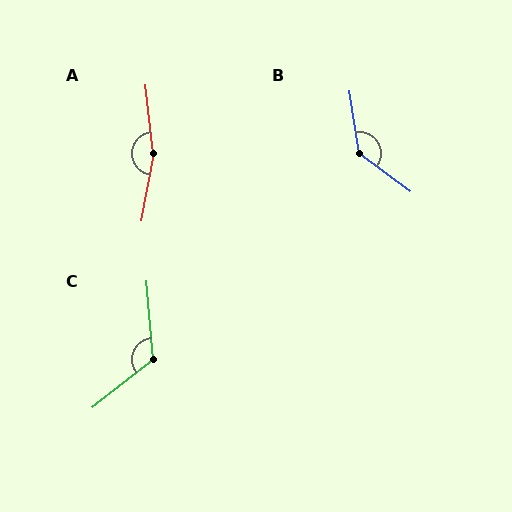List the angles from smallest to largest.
C (123°), B (136°), A (164°).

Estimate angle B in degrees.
Approximately 136 degrees.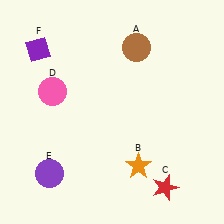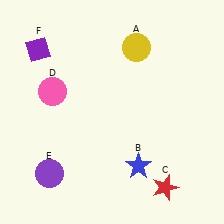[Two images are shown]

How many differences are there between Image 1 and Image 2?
There are 2 differences between the two images.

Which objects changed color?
A changed from brown to yellow. B changed from orange to blue.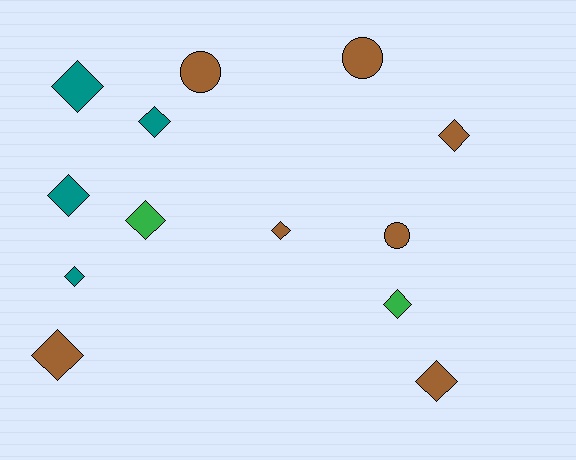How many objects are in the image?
There are 13 objects.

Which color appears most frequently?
Brown, with 7 objects.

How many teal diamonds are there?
There are 4 teal diamonds.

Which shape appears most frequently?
Diamond, with 10 objects.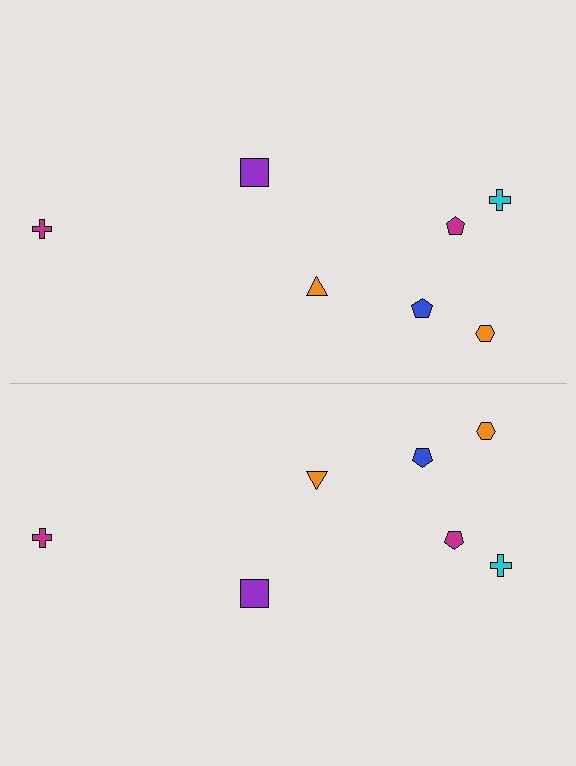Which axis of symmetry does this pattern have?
The pattern has a horizontal axis of symmetry running through the center of the image.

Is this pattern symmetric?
Yes, this pattern has bilateral (reflection) symmetry.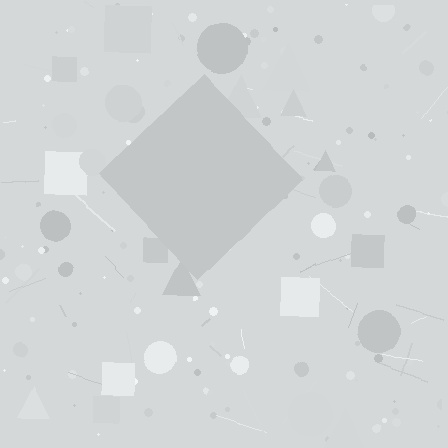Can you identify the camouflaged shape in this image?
The camouflaged shape is a diamond.